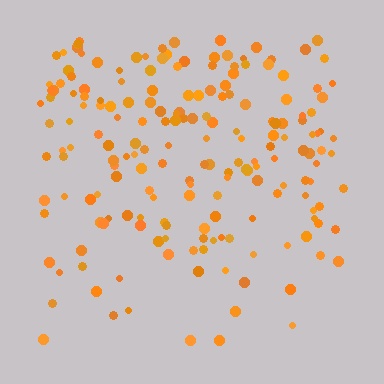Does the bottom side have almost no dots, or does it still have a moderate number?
Still a moderate number, just noticeably fewer than the top.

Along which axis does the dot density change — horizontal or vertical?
Vertical.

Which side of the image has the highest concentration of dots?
The top.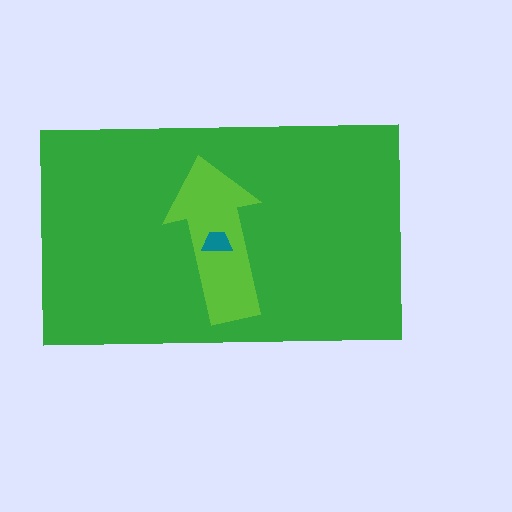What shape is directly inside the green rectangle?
The lime arrow.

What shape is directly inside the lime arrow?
The teal trapezoid.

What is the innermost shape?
The teal trapezoid.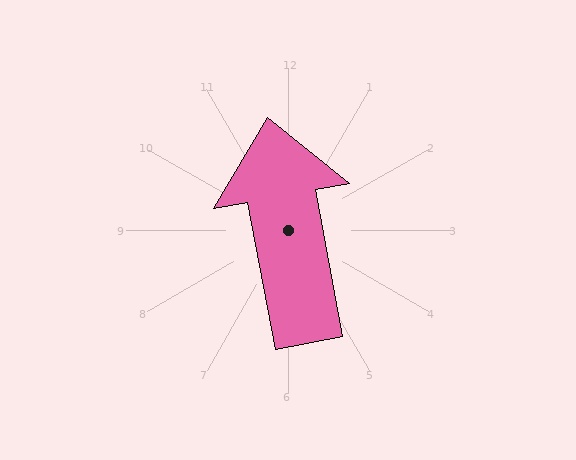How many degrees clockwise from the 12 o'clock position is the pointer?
Approximately 349 degrees.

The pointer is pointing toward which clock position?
Roughly 12 o'clock.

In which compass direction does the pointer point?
North.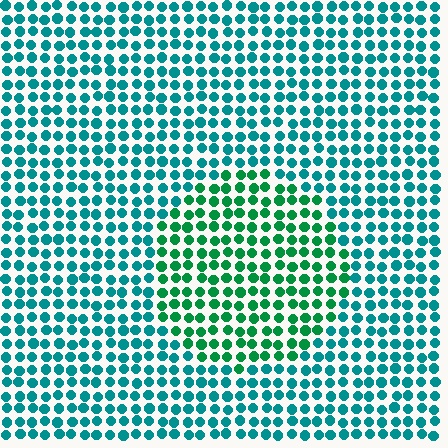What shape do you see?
I see a circle.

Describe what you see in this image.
The image is filled with small teal elements in a uniform arrangement. A circle-shaped region is visible where the elements are tinted to a slightly different hue, forming a subtle color boundary.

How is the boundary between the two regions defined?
The boundary is defined purely by a slight shift in hue (about 34 degrees). Spacing, size, and orientation are identical on both sides.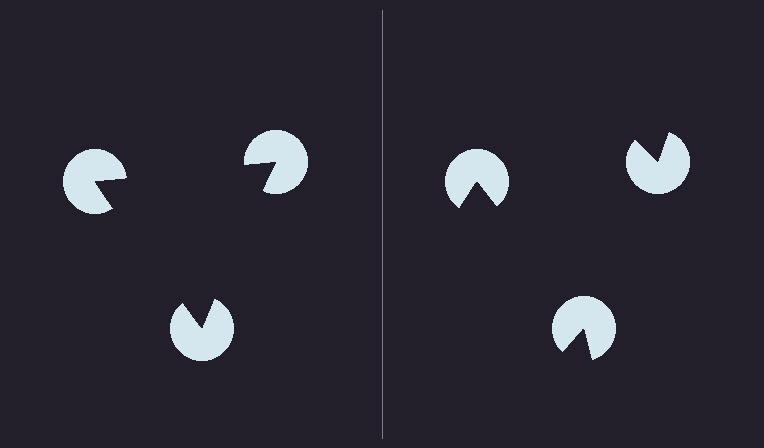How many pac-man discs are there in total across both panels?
6 — 3 on each side.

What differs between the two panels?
The pac-man discs are positioned identically on both sides; only the wedge orientations differ. On the left they align to a triangle; on the right they are misaligned.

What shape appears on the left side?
An illusory triangle.